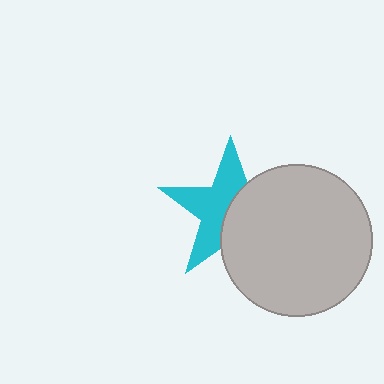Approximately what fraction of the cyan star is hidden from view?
Roughly 47% of the cyan star is hidden behind the light gray circle.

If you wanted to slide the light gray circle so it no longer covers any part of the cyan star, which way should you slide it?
Slide it right — that is the most direct way to separate the two shapes.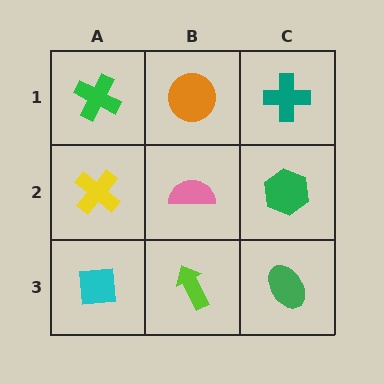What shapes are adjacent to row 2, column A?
A green cross (row 1, column A), a cyan square (row 3, column A), a pink semicircle (row 2, column B).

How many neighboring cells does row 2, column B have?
4.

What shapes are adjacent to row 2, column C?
A teal cross (row 1, column C), a green ellipse (row 3, column C), a pink semicircle (row 2, column B).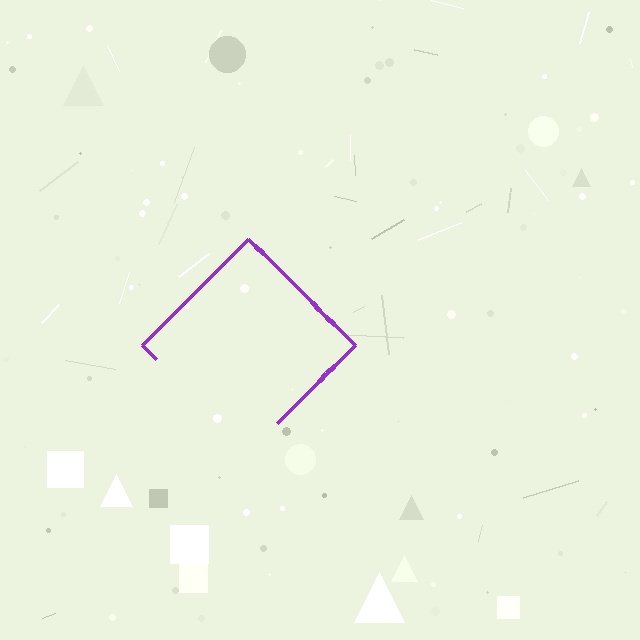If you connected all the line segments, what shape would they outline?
They would outline a diamond.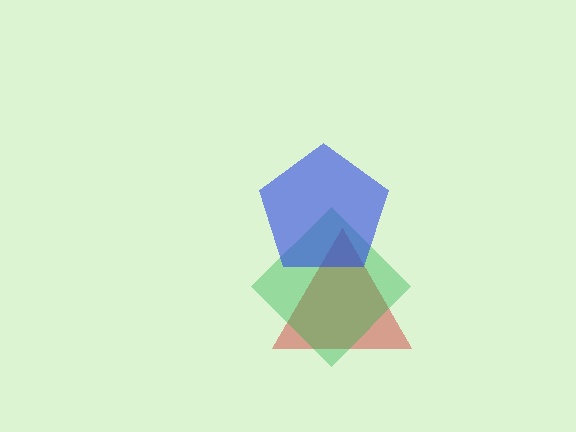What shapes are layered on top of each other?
The layered shapes are: a red triangle, a green diamond, a blue pentagon.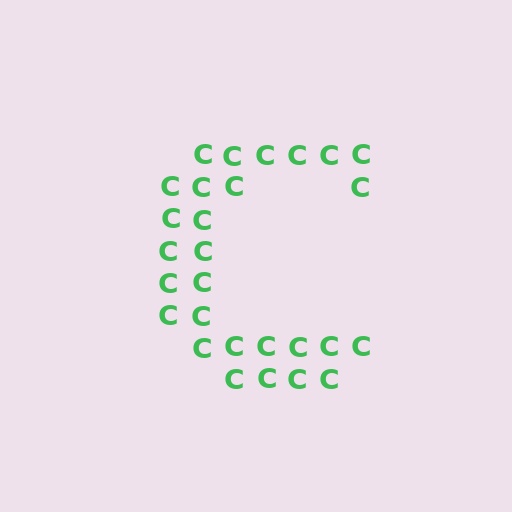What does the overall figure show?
The overall figure shows the letter C.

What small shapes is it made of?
It is made of small letter C's.